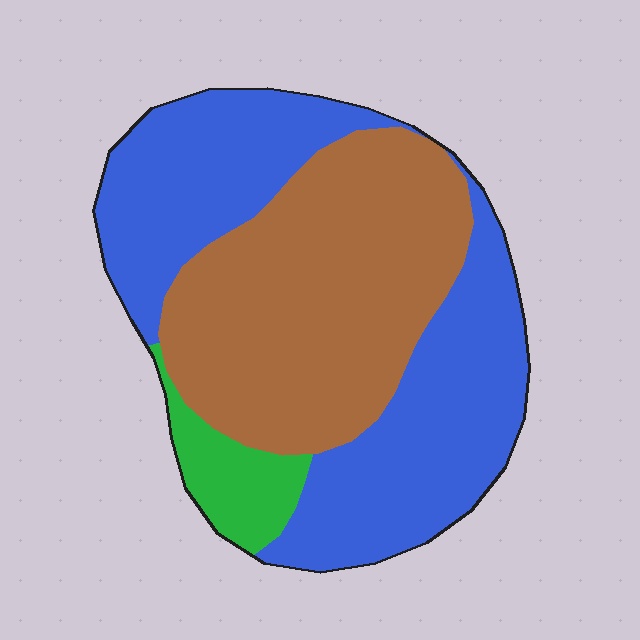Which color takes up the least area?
Green, at roughly 10%.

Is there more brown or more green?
Brown.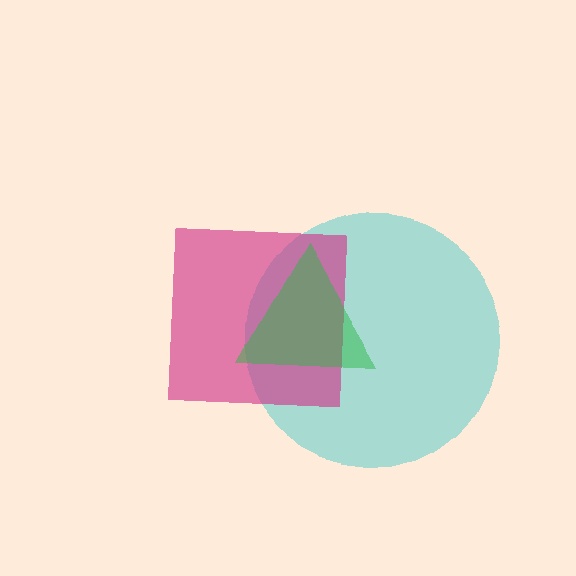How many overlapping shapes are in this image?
There are 3 overlapping shapes in the image.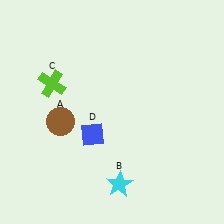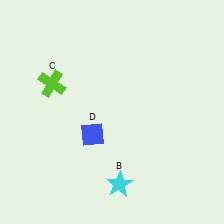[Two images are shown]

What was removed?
The brown circle (A) was removed in Image 2.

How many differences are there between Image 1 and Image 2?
There is 1 difference between the two images.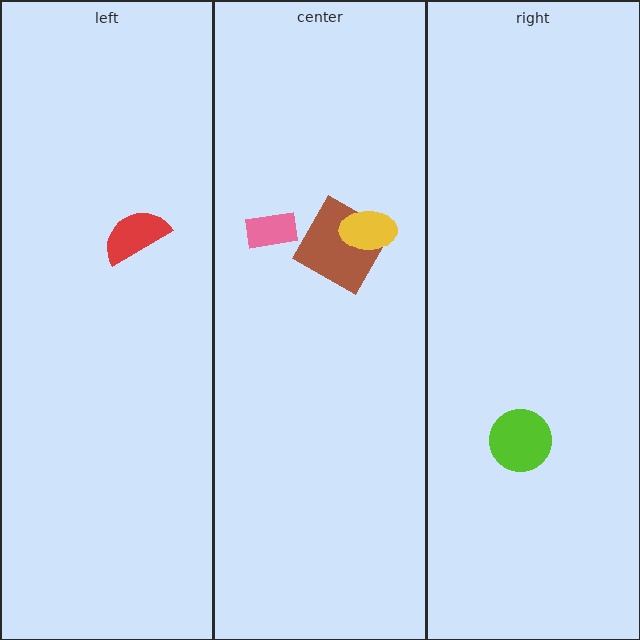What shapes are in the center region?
The brown square, the yellow ellipse, the pink rectangle.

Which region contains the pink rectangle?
The center region.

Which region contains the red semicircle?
The left region.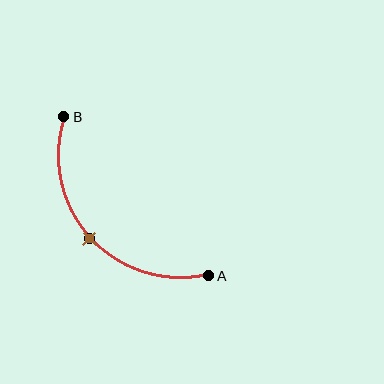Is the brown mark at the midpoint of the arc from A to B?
Yes. The brown mark lies on the arc at equal arc-length from both A and B — it is the arc midpoint.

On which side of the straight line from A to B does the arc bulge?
The arc bulges below and to the left of the straight line connecting A and B.